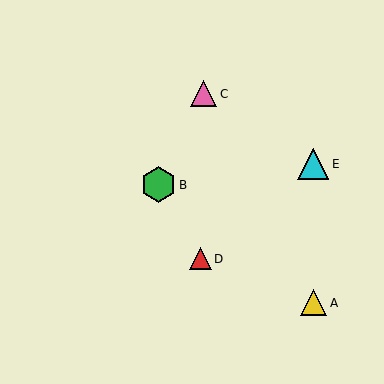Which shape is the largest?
The green hexagon (labeled B) is the largest.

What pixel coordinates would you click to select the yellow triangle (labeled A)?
Click at (314, 303) to select the yellow triangle A.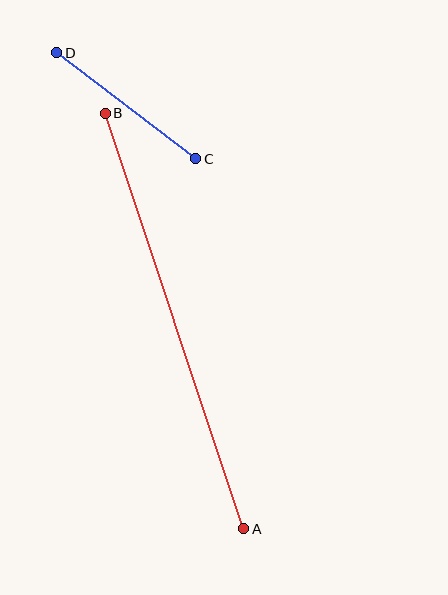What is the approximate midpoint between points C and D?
The midpoint is at approximately (126, 106) pixels.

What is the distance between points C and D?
The distance is approximately 175 pixels.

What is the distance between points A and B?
The distance is approximately 438 pixels.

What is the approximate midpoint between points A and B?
The midpoint is at approximately (175, 321) pixels.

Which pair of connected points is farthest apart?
Points A and B are farthest apart.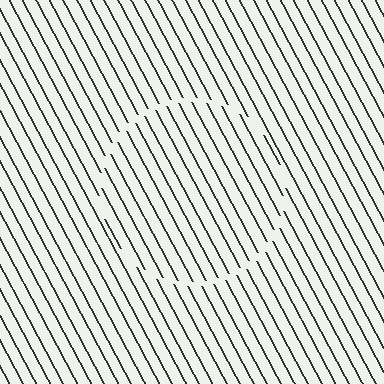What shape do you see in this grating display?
An illusory circle. The interior of the shape contains the same grating, shifted by half a period — the contour is defined by the phase discontinuity where line-ends from the inner and outer gratings abut.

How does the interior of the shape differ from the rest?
The interior of the shape contains the same grating, shifted by half a period — the contour is defined by the phase discontinuity where line-ends from the inner and outer gratings abut.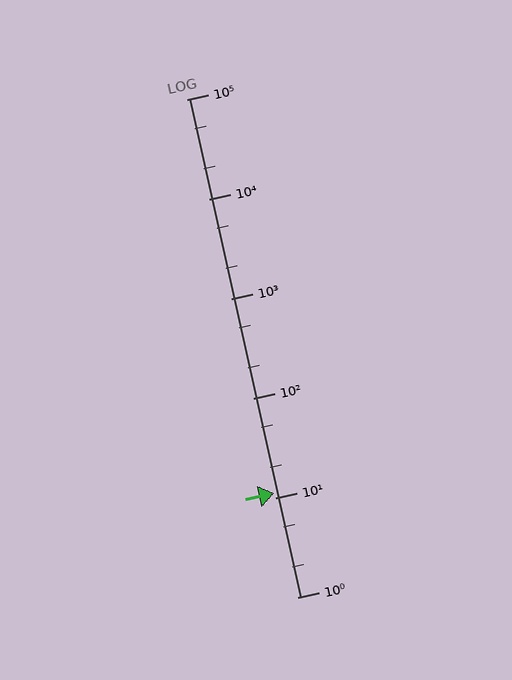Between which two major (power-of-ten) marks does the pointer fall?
The pointer is between 10 and 100.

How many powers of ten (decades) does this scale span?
The scale spans 5 decades, from 1 to 100000.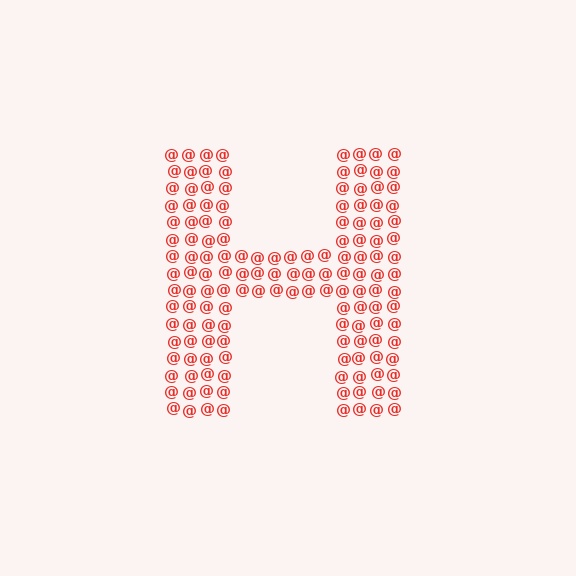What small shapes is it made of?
It is made of small at signs.